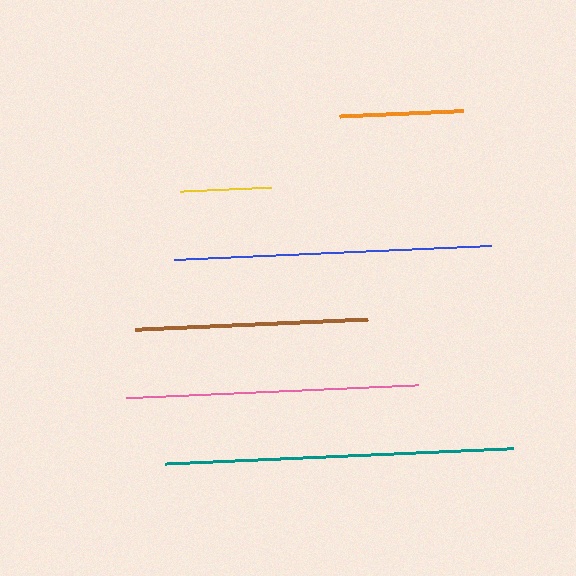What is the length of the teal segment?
The teal segment is approximately 349 pixels long.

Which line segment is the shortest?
The yellow line is the shortest at approximately 92 pixels.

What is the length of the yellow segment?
The yellow segment is approximately 92 pixels long.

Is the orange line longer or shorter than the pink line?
The pink line is longer than the orange line.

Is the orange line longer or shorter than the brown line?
The brown line is longer than the orange line.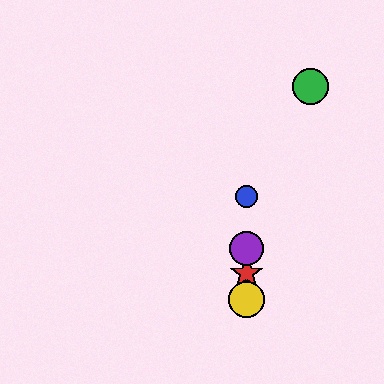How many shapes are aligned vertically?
4 shapes (the red star, the blue circle, the yellow circle, the purple circle) are aligned vertically.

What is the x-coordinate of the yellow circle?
The yellow circle is at x≈247.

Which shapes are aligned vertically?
The red star, the blue circle, the yellow circle, the purple circle are aligned vertically.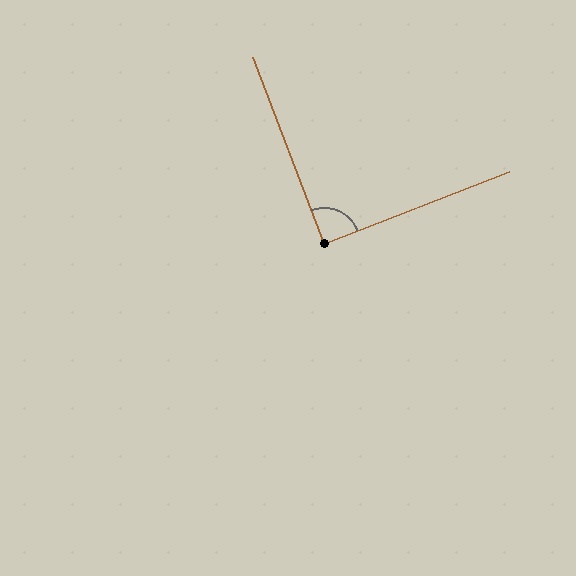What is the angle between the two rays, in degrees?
Approximately 89 degrees.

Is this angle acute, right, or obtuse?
It is approximately a right angle.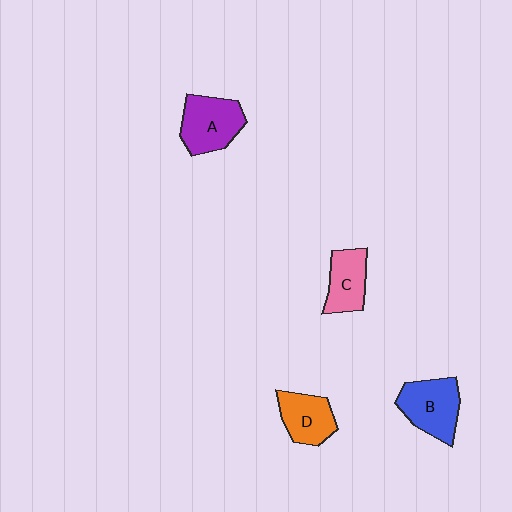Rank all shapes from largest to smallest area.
From largest to smallest: B (blue), A (purple), D (orange), C (pink).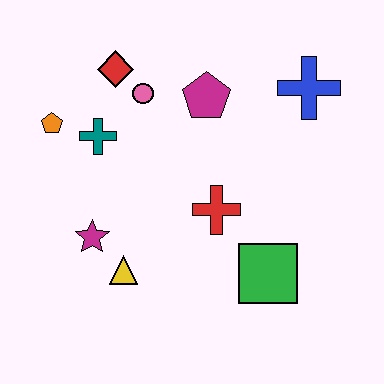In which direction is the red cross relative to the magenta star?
The red cross is to the right of the magenta star.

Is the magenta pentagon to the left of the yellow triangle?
No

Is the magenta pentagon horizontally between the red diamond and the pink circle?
No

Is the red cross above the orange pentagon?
No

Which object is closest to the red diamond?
The pink circle is closest to the red diamond.